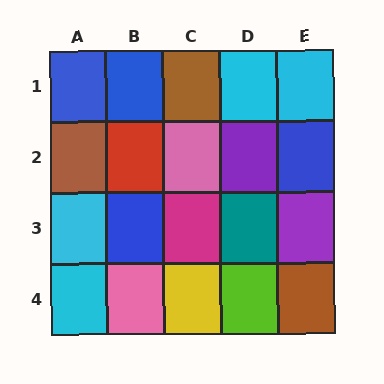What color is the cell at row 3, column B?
Blue.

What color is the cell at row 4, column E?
Brown.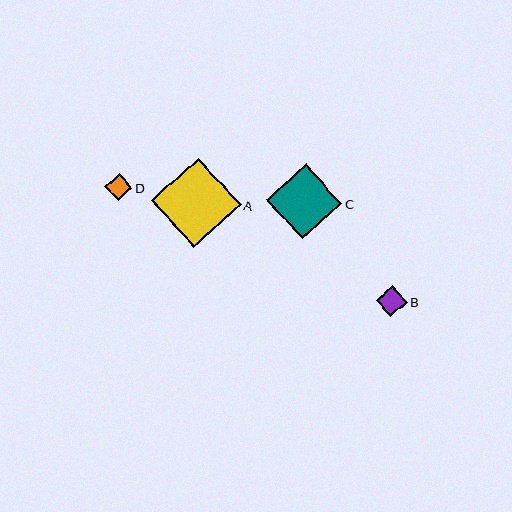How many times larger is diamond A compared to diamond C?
Diamond A is approximately 1.2 times the size of diamond C.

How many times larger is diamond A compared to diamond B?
Diamond A is approximately 2.9 times the size of diamond B.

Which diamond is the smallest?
Diamond D is the smallest with a size of approximately 27 pixels.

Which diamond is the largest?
Diamond A is the largest with a size of approximately 89 pixels.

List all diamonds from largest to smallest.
From largest to smallest: A, C, B, D.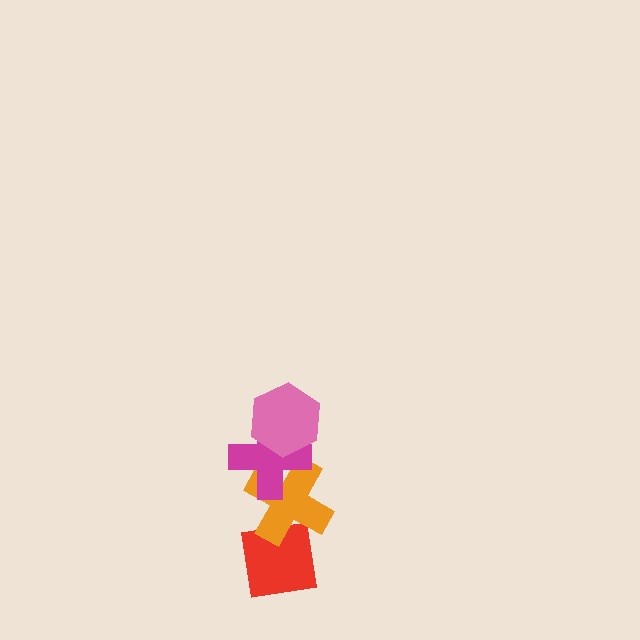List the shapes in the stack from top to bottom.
From top to bottom: the pink hexagon, the magenta cross, the orange cross, the red square.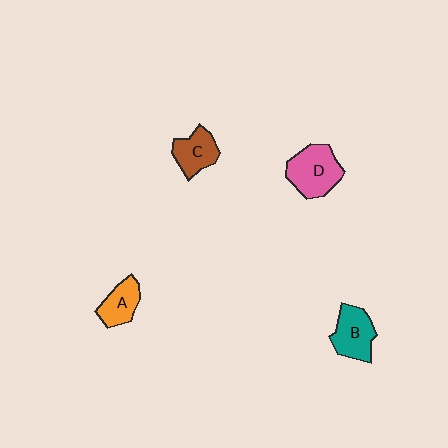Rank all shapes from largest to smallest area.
From largest to smallest: D (pink), B (teal), C (brown), A (orange).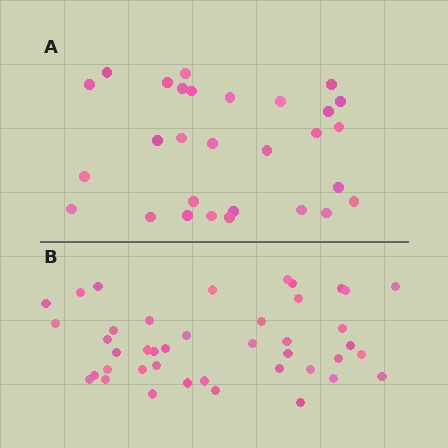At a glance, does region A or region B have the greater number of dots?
Region B (the bottom region) has more dots.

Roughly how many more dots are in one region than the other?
Region B has approximately 15 more dots than region A.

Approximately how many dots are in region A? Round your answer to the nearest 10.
About 30 dots. (The exact count is 29, which rounds to 30.)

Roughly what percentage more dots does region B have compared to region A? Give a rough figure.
About 45% more.